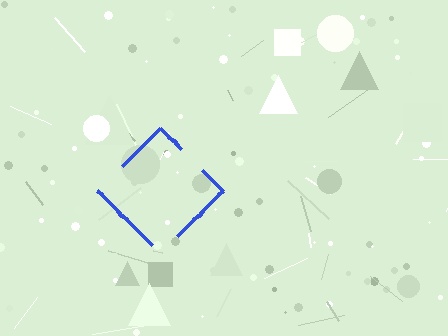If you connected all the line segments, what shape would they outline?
They would outline a diamond.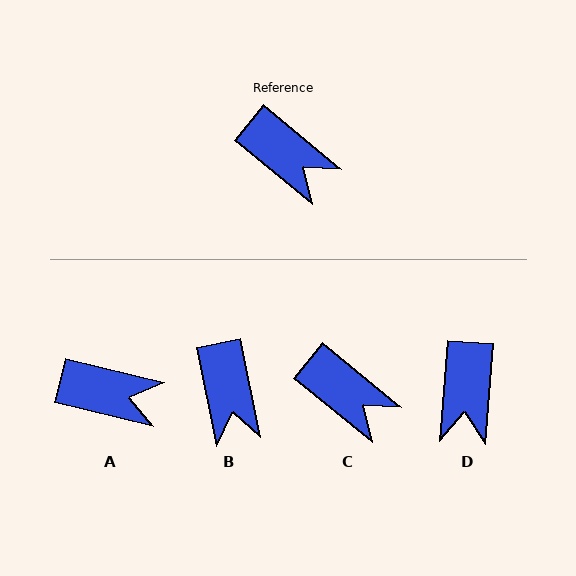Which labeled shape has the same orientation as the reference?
C.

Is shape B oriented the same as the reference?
No, it is off by about 39 degrees.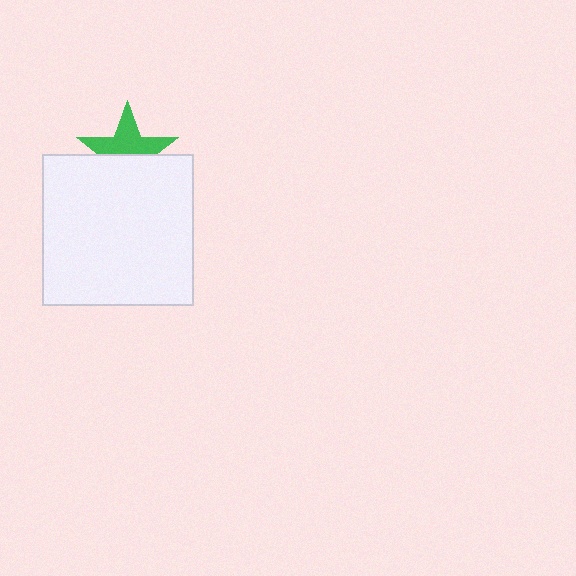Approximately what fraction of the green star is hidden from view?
Roughly 47% of the green star is hidden behind the white square.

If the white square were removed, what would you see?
You would see the complete green star.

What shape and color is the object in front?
The object in front is a white square.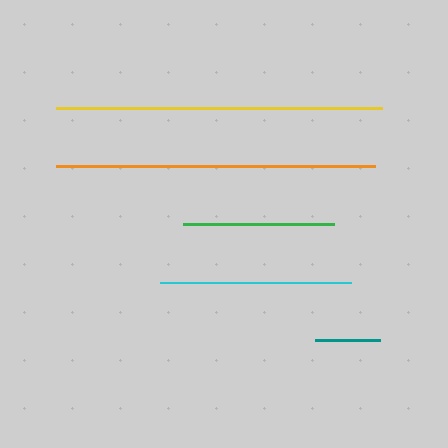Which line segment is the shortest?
The teal line is the shortest at approximately 66 pixels.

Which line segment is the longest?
The yellow line is the longest at approximately 326 pixels.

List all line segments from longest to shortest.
From longest to shortest: yellow, orange, cyan, green, teal.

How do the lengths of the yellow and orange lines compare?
The yellow and orange lines are approximately the same length.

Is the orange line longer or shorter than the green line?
The orange line is longer than the green line.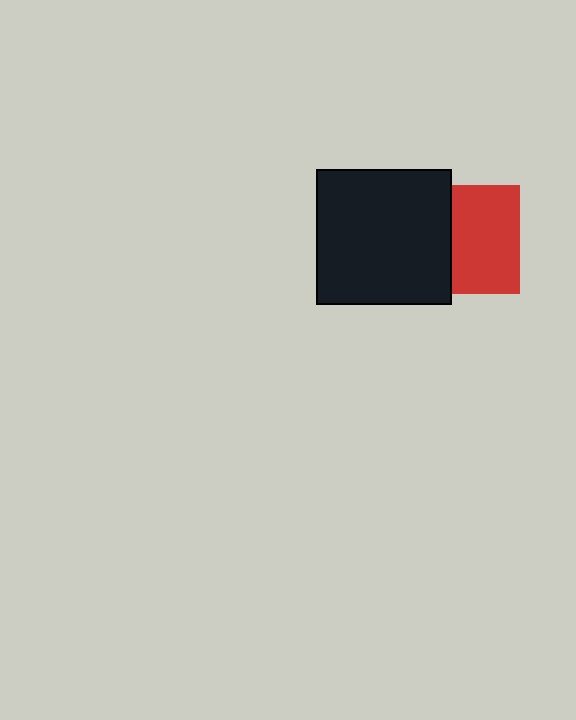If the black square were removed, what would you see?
You would see the complete red square.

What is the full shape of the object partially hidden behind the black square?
The partially hidden object is a red square.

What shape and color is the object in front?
The object in front is a black square.